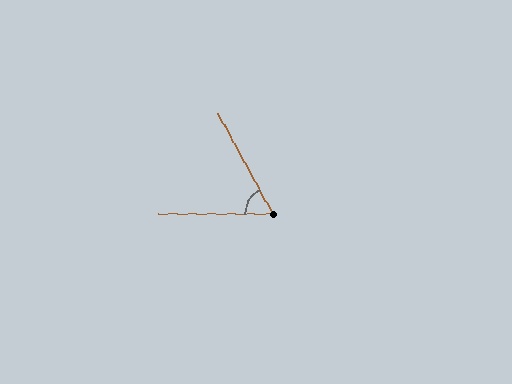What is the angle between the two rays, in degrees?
Approximately 61 degrees.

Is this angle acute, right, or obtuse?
It is acute.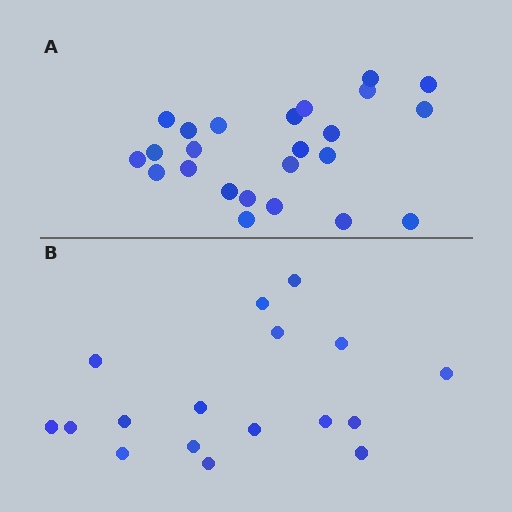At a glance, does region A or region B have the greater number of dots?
Region A (the top region) has more dots.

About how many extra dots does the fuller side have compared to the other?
Region A has roughly 8 or so more dots than region B.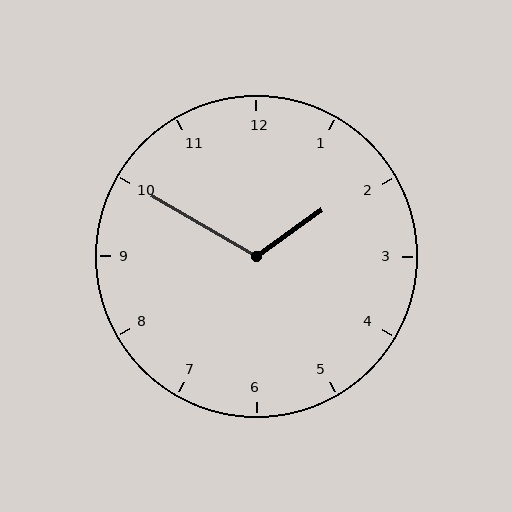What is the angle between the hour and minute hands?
Approximately 115 degrees.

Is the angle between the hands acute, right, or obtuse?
It is obtuse.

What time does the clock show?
1:50.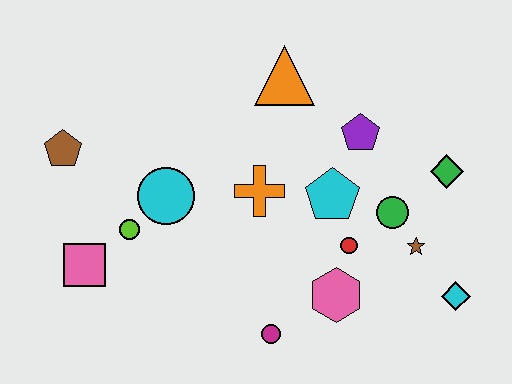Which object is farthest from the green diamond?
The brown pentagon is farthest from the green diamond.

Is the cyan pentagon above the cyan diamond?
Yes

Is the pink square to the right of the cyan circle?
No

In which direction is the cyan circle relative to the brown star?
The cyan circle is to the left of the brown star.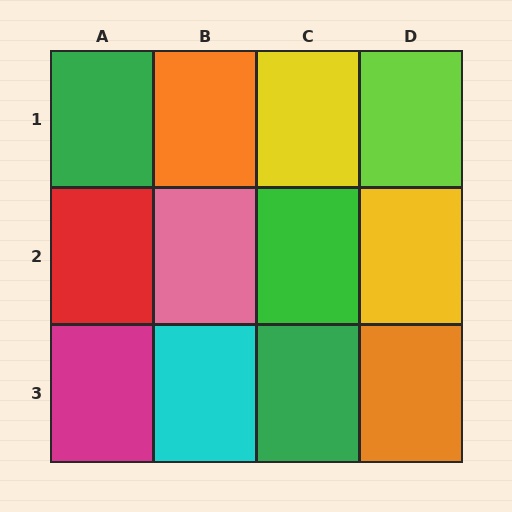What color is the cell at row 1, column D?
Lime.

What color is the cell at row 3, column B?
Cyan.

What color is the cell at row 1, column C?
Yellow.